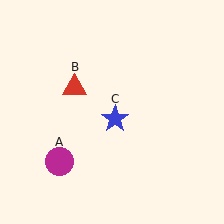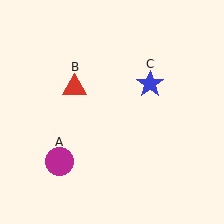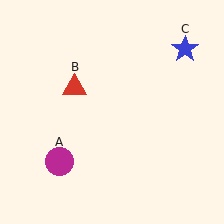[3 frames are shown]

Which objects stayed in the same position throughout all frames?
Magenta circle (object A) and red triangle (object B) remained stationary.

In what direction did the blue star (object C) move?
The blue star (object C) moved up and to the right.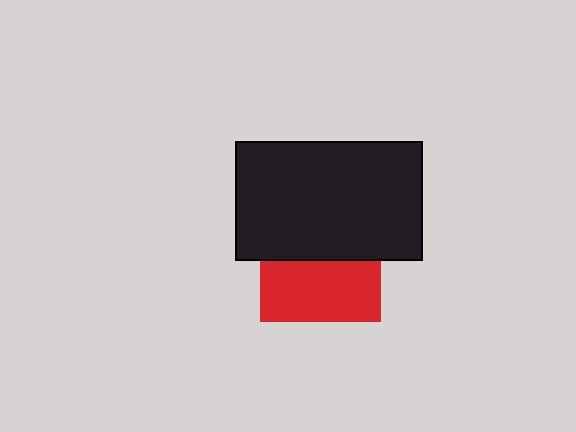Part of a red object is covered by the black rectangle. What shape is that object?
It is a square.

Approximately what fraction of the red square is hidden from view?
Roughly 51% of the red square is hidden behind the black rectangle.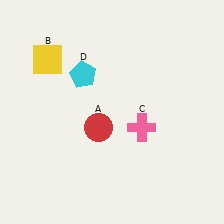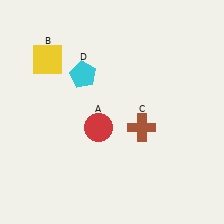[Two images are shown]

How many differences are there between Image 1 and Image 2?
There is 1 difference between the two images.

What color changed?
The cross (C) changed from pink in Image 1 to brown in Image 2.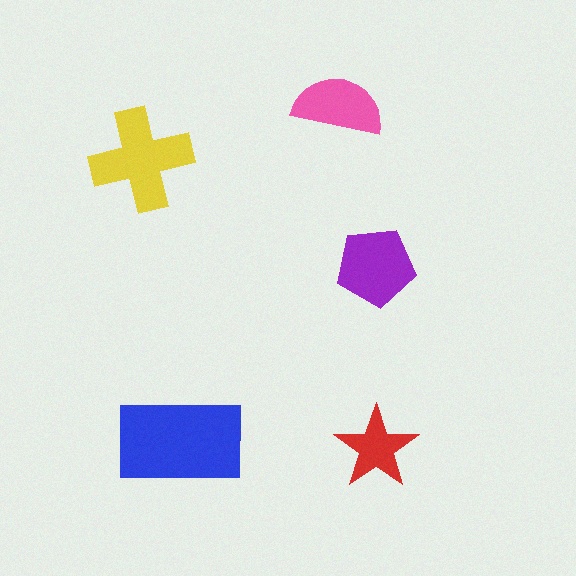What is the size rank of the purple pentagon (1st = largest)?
3rd.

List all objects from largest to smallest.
The blue rectangle, the yellow cross, the purple pentagon, the pink semicircle, the red star.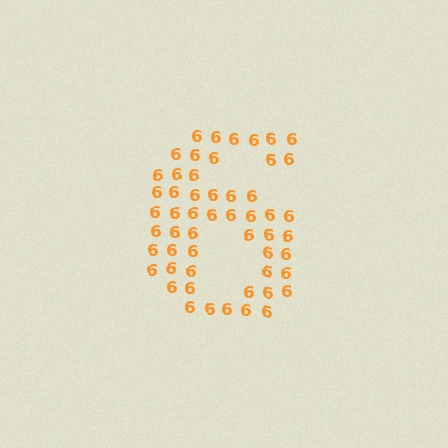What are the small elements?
The small elements are digit 6's.